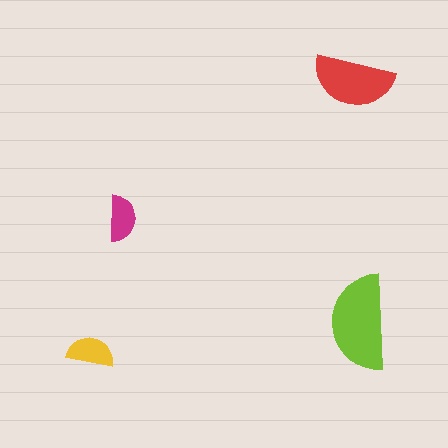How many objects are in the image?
There are 4 objects in the image.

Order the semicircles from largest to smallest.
the lime one, the red one, the yellow one, the magenta one.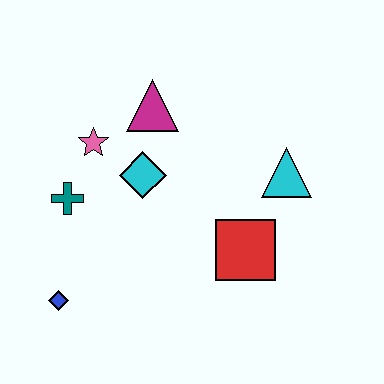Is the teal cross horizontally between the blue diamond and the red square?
Yes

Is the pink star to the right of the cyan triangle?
No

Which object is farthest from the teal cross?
The cyan triangle is farthest from the teal cross.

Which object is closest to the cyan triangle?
The red square is closest to the cyan triangle.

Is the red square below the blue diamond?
No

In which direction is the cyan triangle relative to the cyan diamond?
The cyan triangle is to the right of the cyan diamond.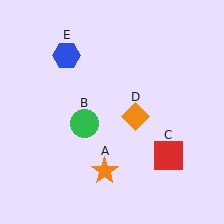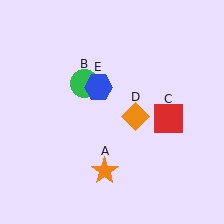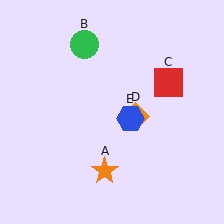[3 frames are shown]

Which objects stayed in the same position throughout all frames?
Orange star (object A) and orange diamond (object D) remained stationary.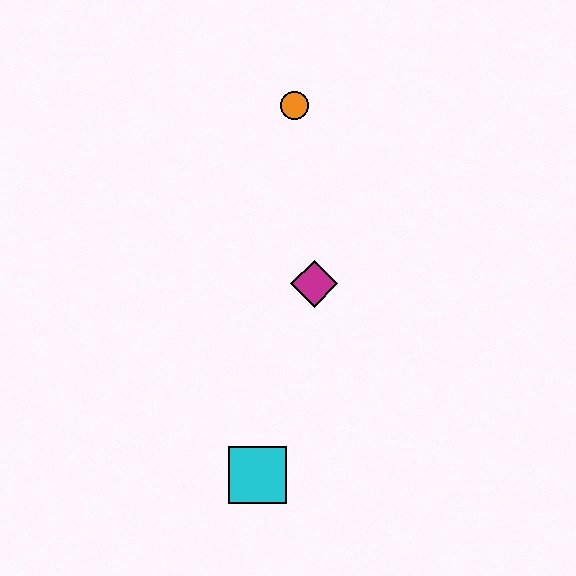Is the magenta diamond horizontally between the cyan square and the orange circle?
No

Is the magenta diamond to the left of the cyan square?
No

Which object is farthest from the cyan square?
The orange circle is farthest from the cyan square.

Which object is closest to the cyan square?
The magenta diamond is closest to the cyan square.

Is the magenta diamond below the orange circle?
Yes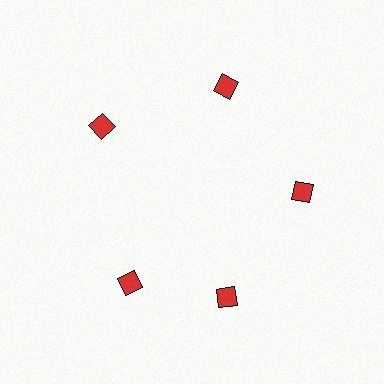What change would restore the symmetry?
The symmetry would be restored by rotating it back into even spacing with its neighbors so that all 5 squares sit at equal angles and equal distance from the center.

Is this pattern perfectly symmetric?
No. The 5 red squares are arranged in a ring, but one element near the 8 o'clock position is rotated out of alignment along the ring, breaking the 5-fold rotational symmetry.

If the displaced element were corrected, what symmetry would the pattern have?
It would have 5-fold rotational symmetry — the pattern would map onto itself every 72 degrees.